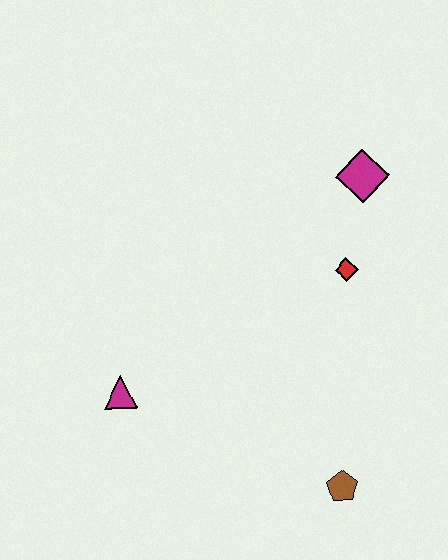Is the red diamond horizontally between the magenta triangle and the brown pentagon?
No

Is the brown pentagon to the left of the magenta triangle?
No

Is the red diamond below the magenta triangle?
No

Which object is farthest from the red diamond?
The magenta triangle is farthest from the red diamond.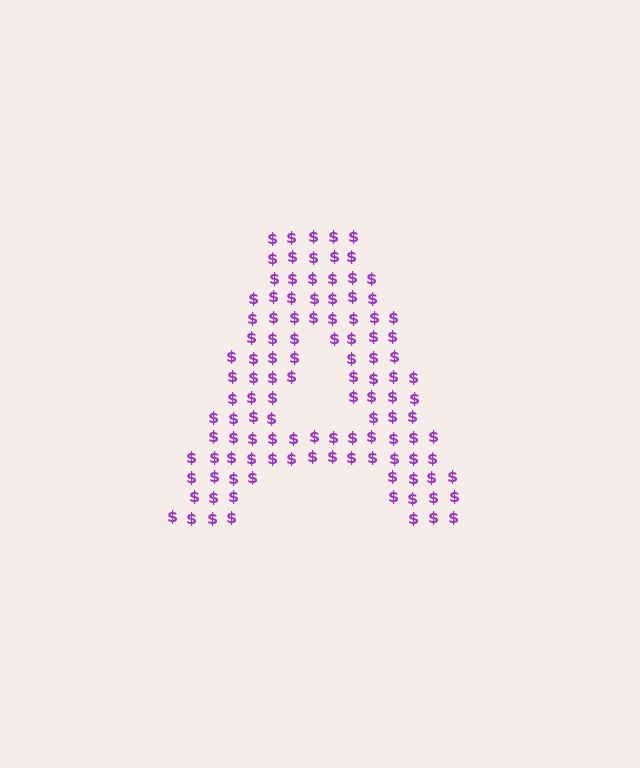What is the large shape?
The large shape is the letter A.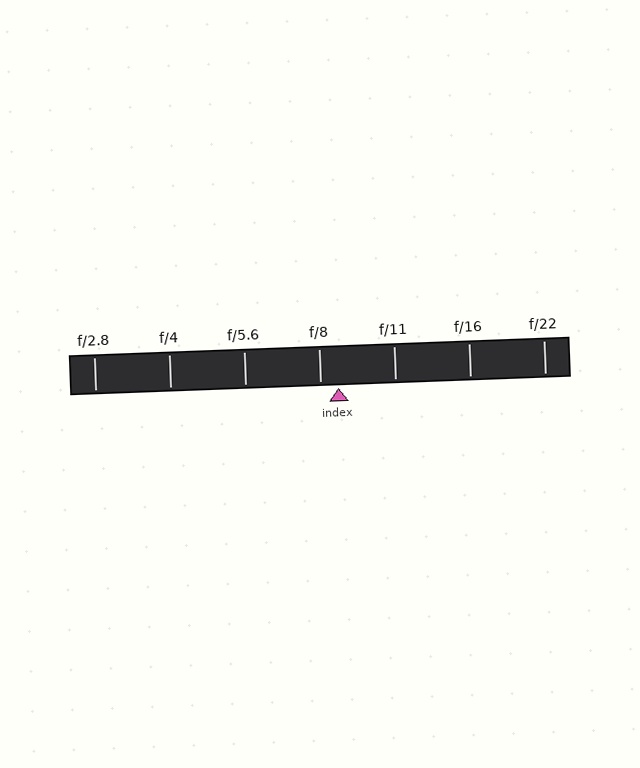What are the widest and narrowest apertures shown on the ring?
The widest aperture shown is f/2.8 and the narrowest is f/22.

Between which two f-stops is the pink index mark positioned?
The index mark is between f/8 and f/11.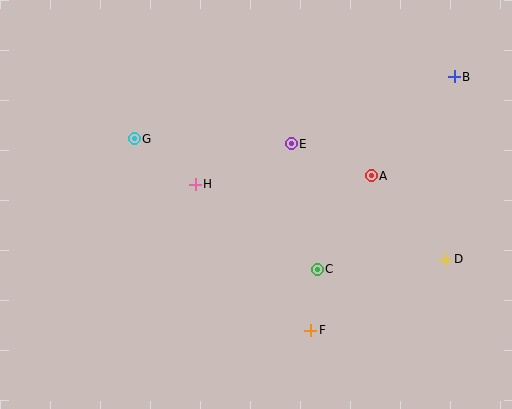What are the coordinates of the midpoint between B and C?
The midpoint between B and C is at (386, 173).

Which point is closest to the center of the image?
Point H at (195, 184) is closest to the center.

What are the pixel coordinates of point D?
Point D is at (446, 259).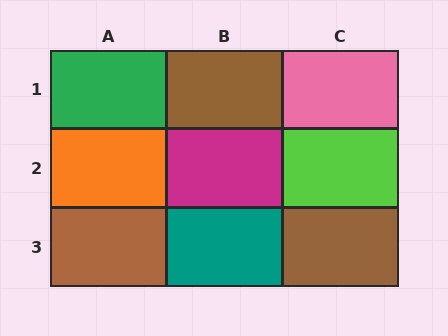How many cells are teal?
1 cell is teal.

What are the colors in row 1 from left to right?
Green, brown, pink.